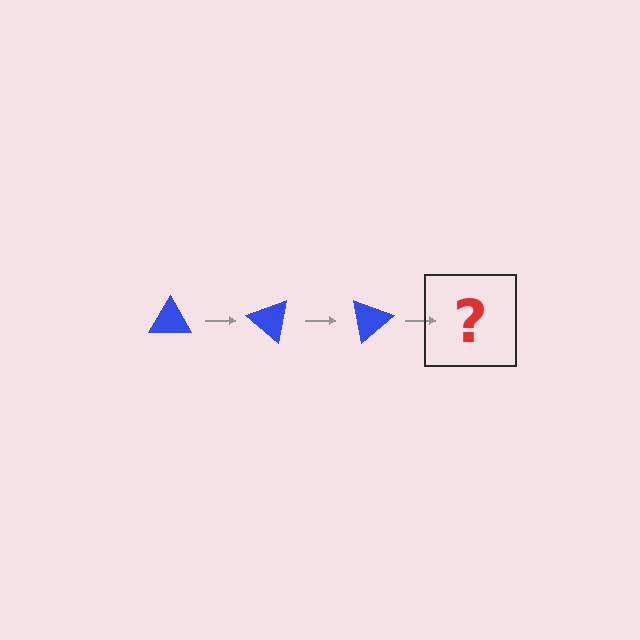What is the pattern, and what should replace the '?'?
The pattern is that the triangle rotates 40 degrees each step. The '?' should be a blue triangle rotated 120 degrees.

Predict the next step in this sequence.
The next step is a blue triangle rotated 120 degrees.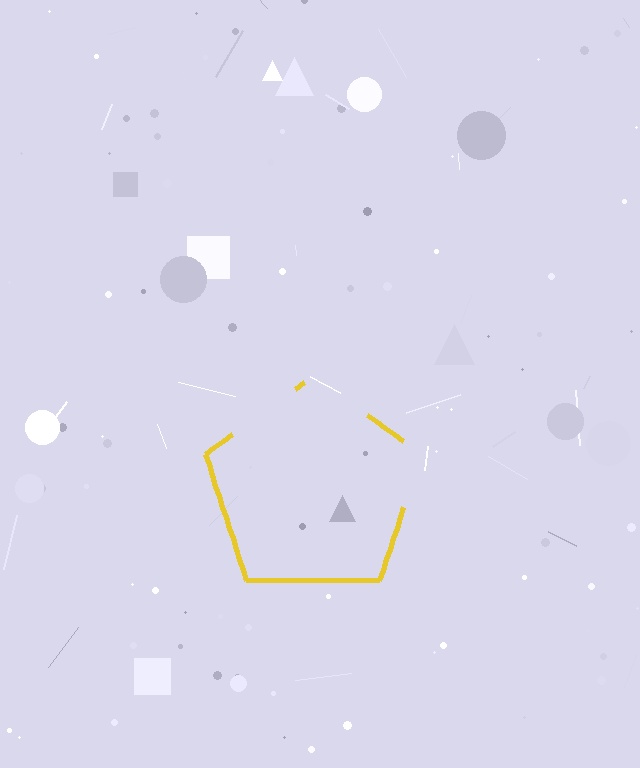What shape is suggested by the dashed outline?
The dashed outline suggests a pentagon.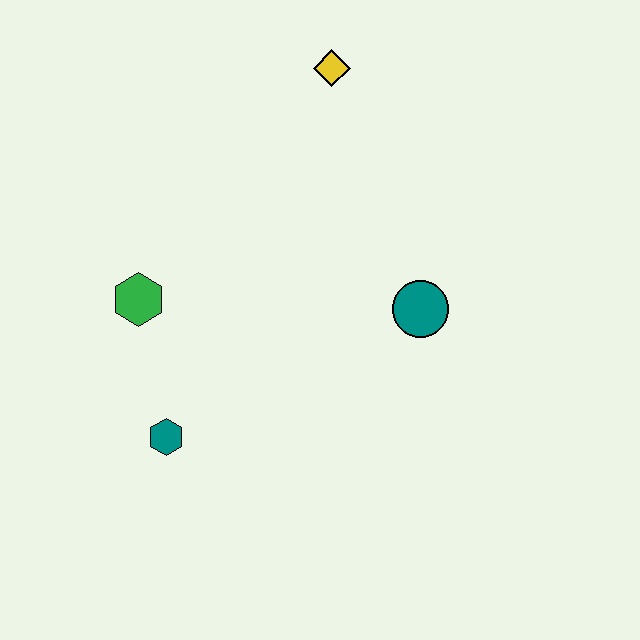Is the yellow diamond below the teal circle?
No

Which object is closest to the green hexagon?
The teal hexagon is closest to the green hexagon.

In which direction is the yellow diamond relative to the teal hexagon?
The yellow diamond is above the teal hexagon.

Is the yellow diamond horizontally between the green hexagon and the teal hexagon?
No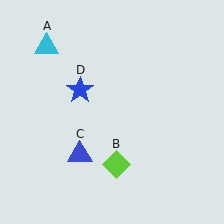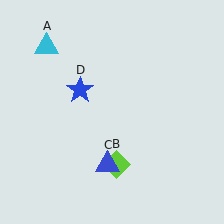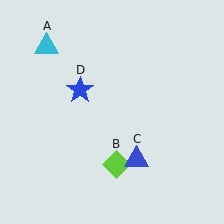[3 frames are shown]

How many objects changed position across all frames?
1 object changed position: blue triangle (object C).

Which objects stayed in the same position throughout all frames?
Cyan triangle (object A) and lime diamond (object B) and blue star (object D) remained stationary.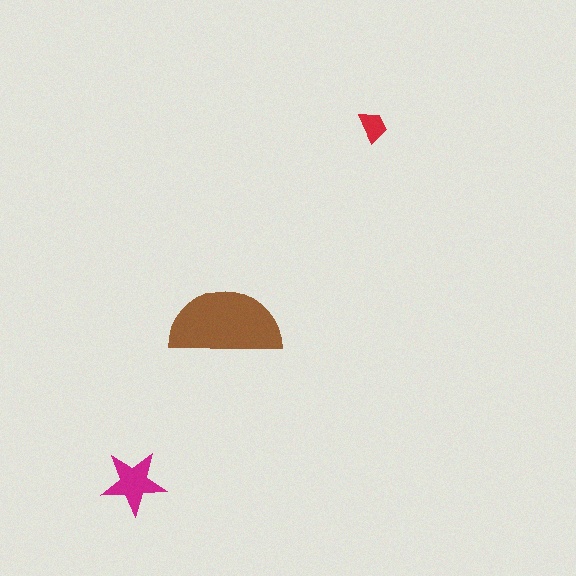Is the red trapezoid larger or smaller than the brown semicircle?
Smaller.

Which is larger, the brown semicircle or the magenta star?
The brown semicircle.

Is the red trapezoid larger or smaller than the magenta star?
Smaller.